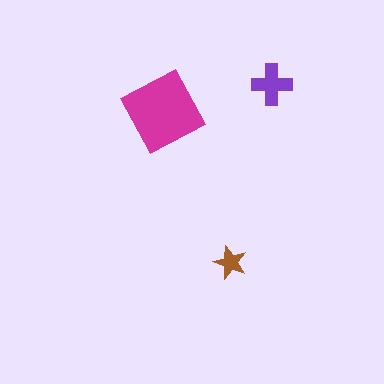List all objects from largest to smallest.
The magenta square, the purple cross, the brown star.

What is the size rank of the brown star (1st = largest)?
3rd.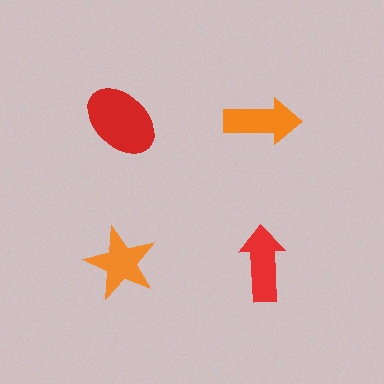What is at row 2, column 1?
An orange star.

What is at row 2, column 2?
A red arrow.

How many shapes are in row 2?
2 shapes.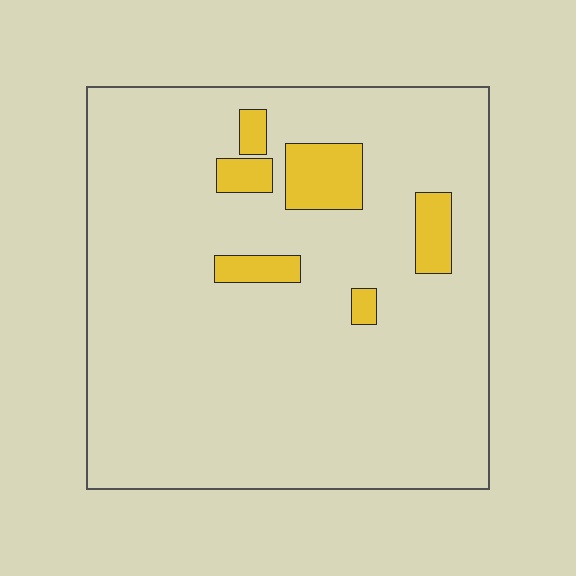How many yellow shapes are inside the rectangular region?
6.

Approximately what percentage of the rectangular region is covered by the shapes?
Approximately 10%.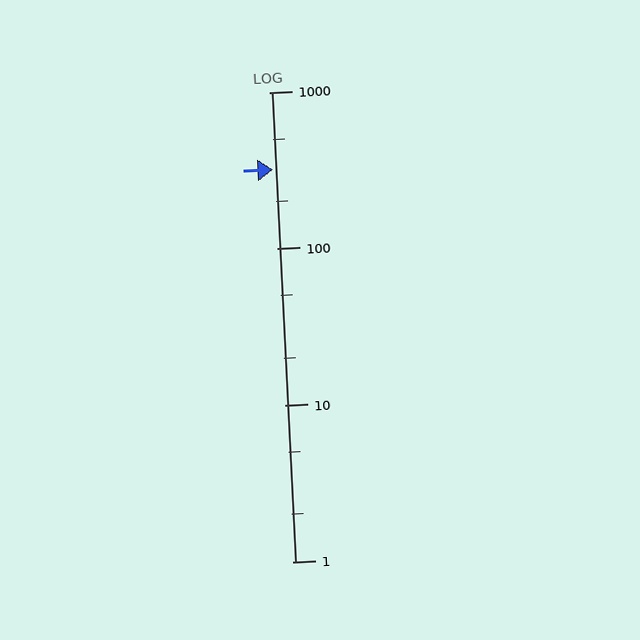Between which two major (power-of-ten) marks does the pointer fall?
The pointer is between 100 and 1000.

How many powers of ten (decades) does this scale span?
The scale spans 3 decades, from 1 to 1000.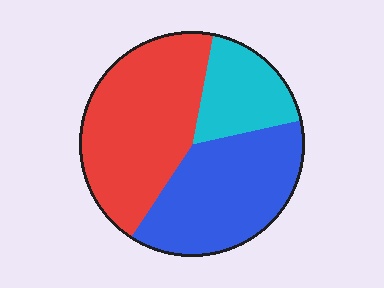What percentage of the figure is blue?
Blue takes up about three eighths (3/8) of the figure.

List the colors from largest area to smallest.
From largest to smallest: red, blue, cyan.